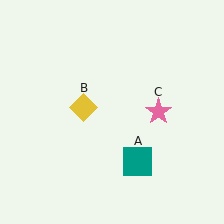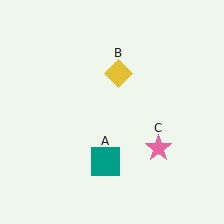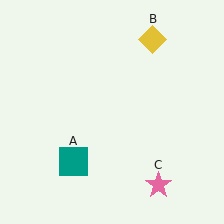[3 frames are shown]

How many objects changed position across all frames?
3 objects changed position: teal square (object A), yellow diamond (object B), pink star (object C).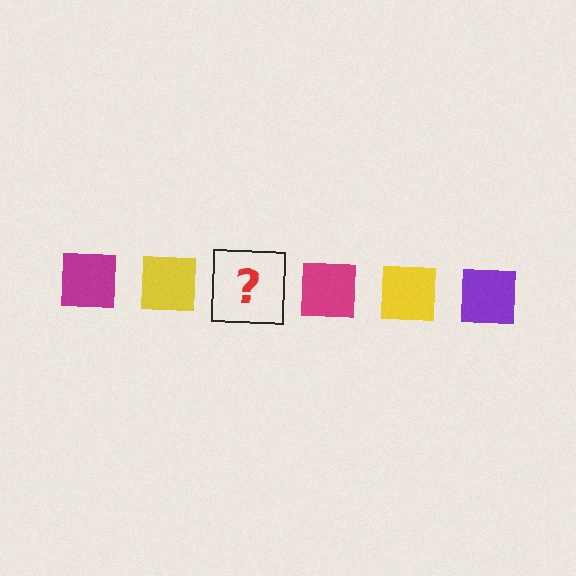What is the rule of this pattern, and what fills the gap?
The rule is that the pattern cycles through magenta, yellow, purple squares. The gap should be filled with a purple square.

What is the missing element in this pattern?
The missing element is a purple square.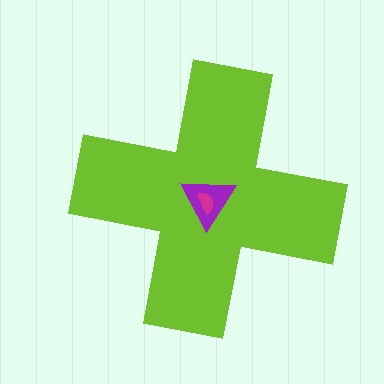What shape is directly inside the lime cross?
The purple triangle.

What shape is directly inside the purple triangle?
The magenta semicircle.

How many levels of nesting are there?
3.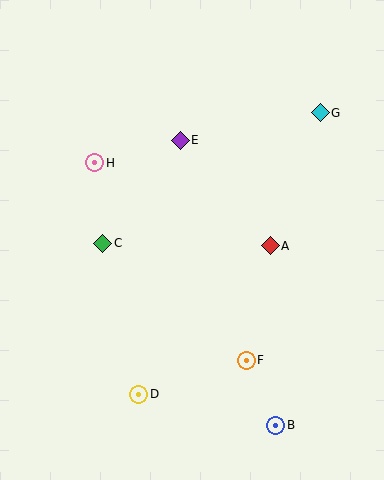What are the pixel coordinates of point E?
Point E is at (180, 140).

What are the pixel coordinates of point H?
Point H is at (95, 163).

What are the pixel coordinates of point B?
Point B is at (276, 425).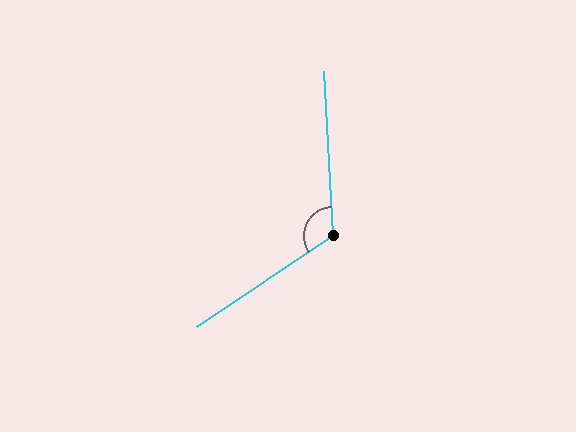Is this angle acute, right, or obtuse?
It is obtuse.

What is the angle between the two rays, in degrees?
Approximately 121 degrees.